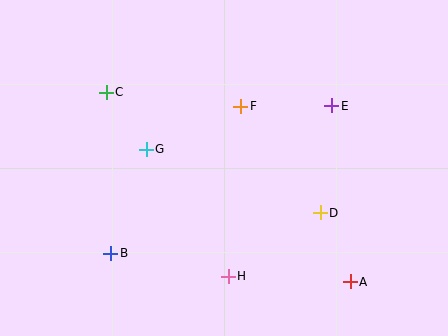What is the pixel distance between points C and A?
The distance between C and A is 309 pixels.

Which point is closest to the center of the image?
Point F at (241, 106) is closest to the center.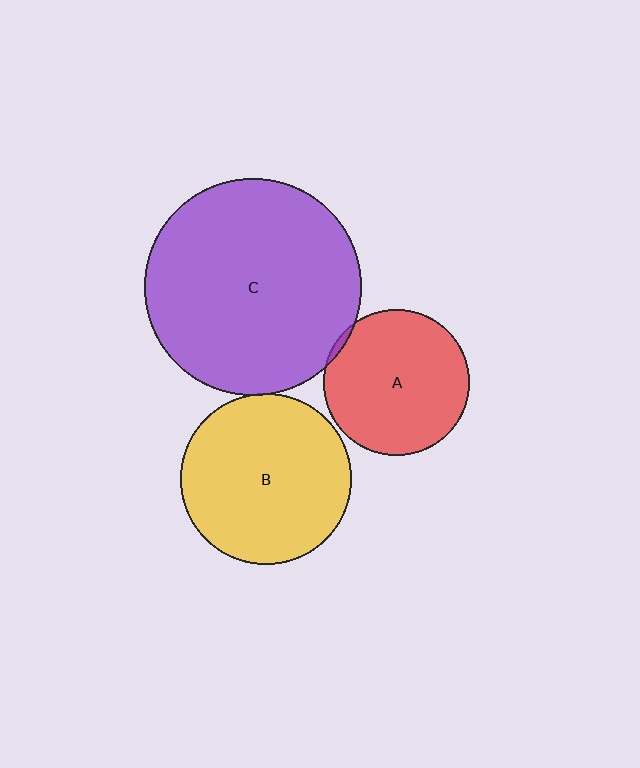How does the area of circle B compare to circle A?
Approximately 1.4 times.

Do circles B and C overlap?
Yes.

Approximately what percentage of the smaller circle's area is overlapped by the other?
Approximately 5%.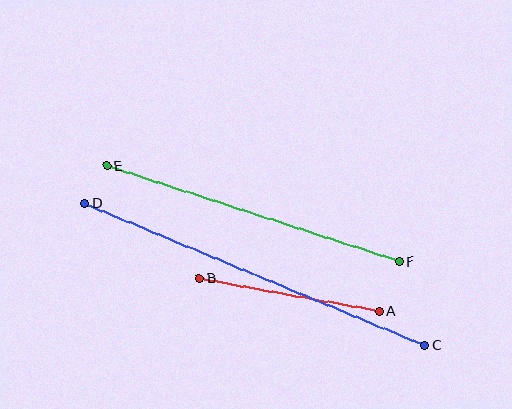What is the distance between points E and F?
The distance is approximately 308 pixels.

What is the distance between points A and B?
The distance is approximately 183 pixels.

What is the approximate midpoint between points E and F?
The midpoint is at approximately (253, 214) pixels.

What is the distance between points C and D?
The distance is approximately 369 pixels.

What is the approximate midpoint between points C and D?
The midpoint is at approximately (255, 275) pixels.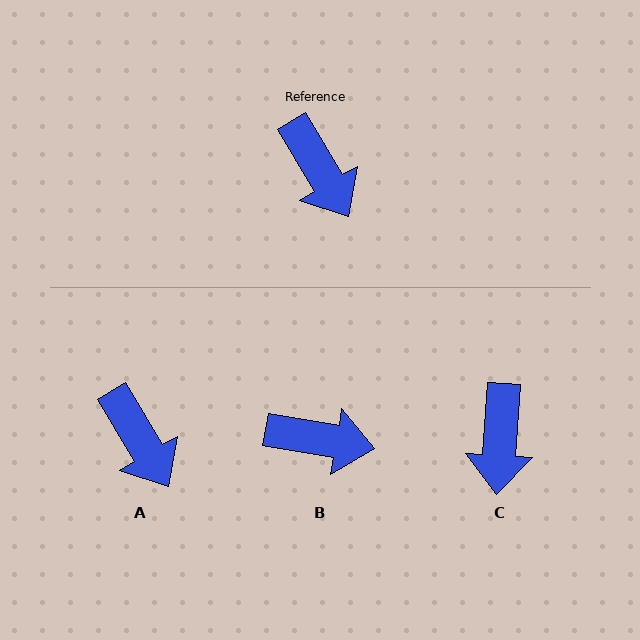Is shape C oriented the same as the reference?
No, it is off by about 35 degrees.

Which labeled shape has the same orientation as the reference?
A.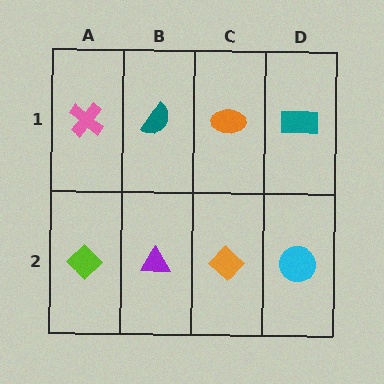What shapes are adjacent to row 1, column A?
A lime diamond (row 2, column A), a teal semicircle (row 1, column B).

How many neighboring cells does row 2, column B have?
3.